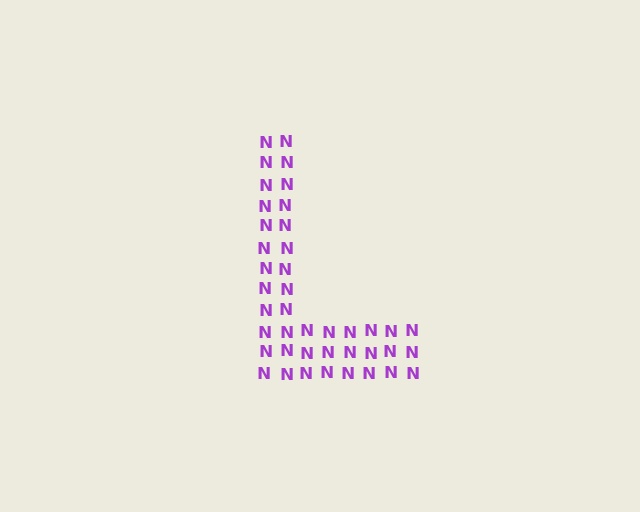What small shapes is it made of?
It is made of small letter N's.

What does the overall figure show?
The overall figure shows the letter L.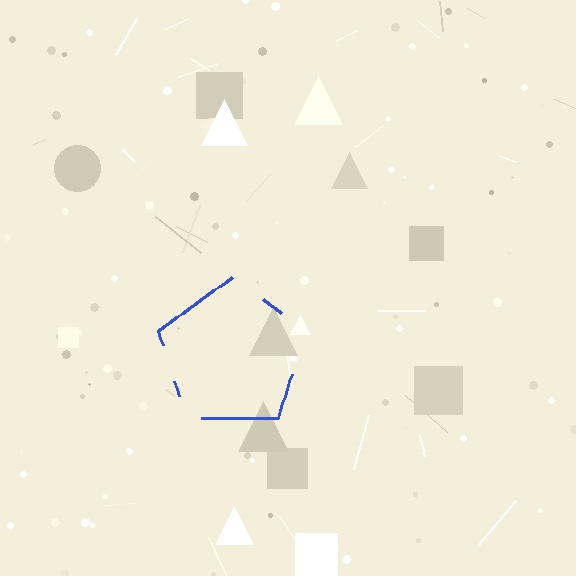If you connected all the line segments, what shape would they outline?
They would outline a pentagon.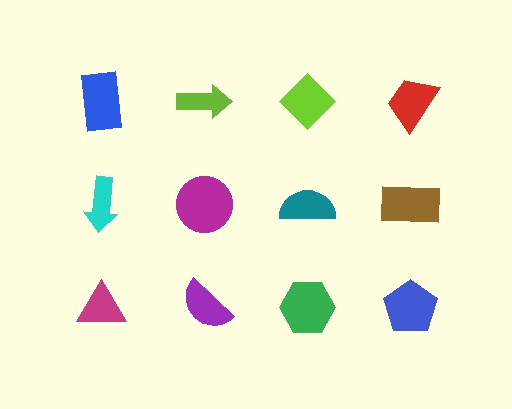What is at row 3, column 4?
A blue pentagon.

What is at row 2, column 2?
A magenta circle.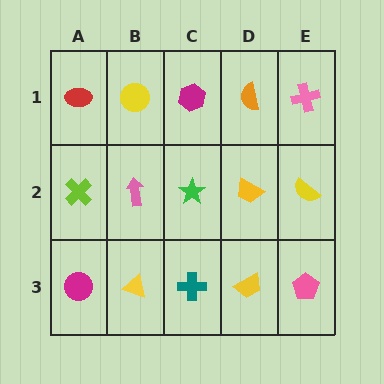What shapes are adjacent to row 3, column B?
A pink arrow (row 2, column B), a magenta circle (row 3, column A), a teal cross (row 3, column C).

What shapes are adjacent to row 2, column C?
A magenta hexagon (row 1, column C), a teal cross (row 3, column C), a pink arrow (row 2, column B), a yellow trapezoid (row 2, column D).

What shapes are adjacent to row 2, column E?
A pink cross (row 1, column E), a pink pentagon (row 3, column E), a yellow trapezoid (row 2, column D).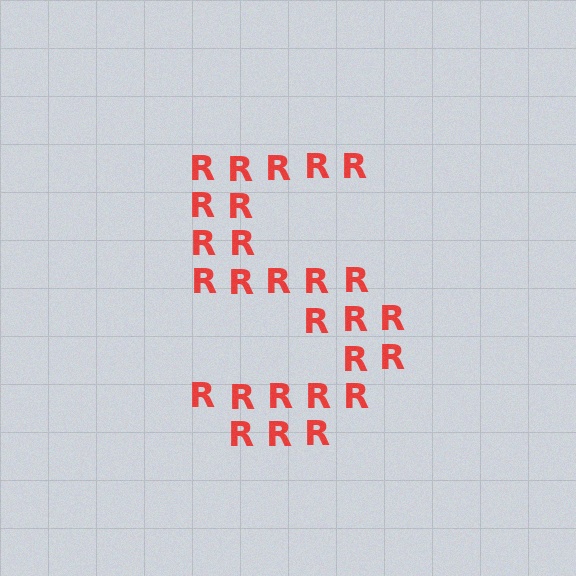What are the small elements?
The small elements are letter R's.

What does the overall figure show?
The overall figure shows the letter S.